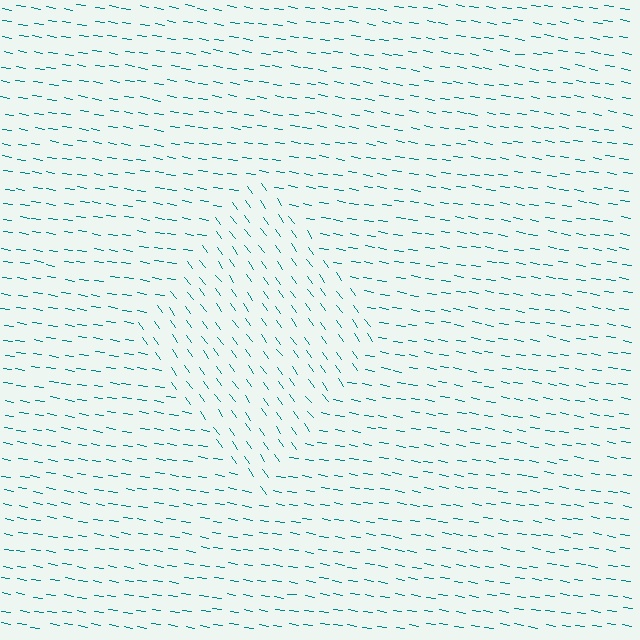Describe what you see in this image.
The image is filled with small teal line segments. A diamond region in the image has lines oriented differently from the surrounding lines, creating a visible texture boundary.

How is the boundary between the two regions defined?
The boundary is defined purely by a change in line orientation (approximately 45 degrees difference). All lines are the same color and thickness.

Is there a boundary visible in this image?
Yes, there is a texture boundary formed by a change in line orientation.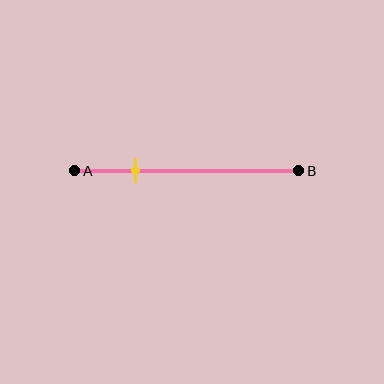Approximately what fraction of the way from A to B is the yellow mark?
The yellow mark is approximately 25% of the way from A to B.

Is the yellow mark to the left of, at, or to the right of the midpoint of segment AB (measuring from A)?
The yellow mark is to the left of the midpoint of segment AB.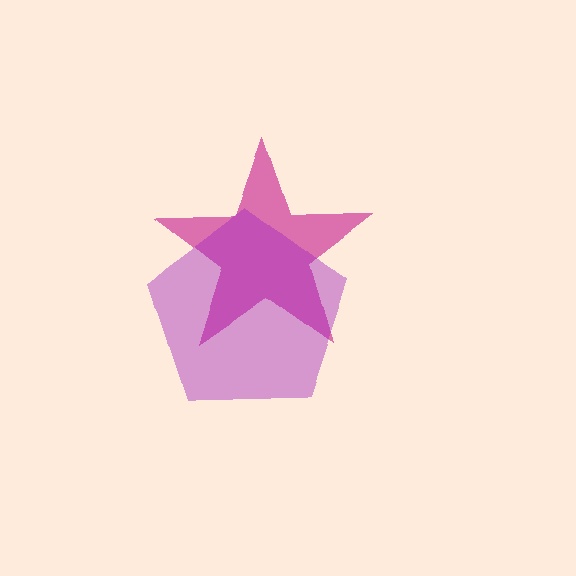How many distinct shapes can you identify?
There are 2 distinct shapes: a magenta star, a purple pentagon.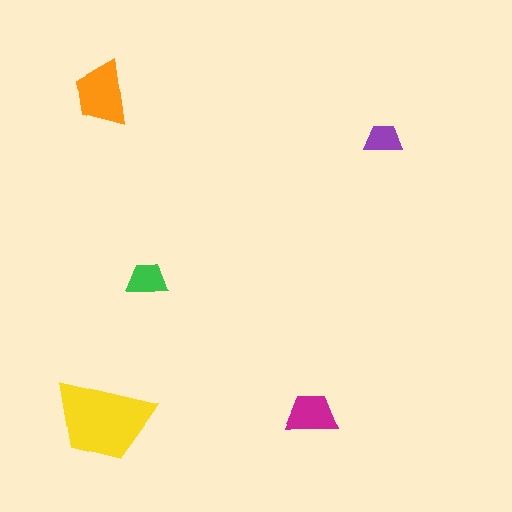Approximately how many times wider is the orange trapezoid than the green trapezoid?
About 1.5 times wider.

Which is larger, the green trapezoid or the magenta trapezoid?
The magenta one.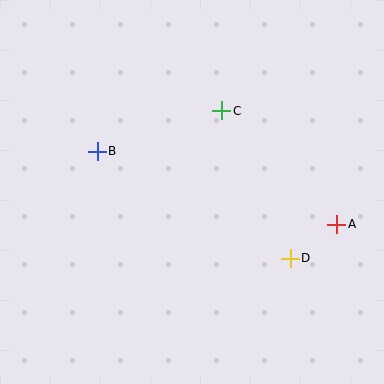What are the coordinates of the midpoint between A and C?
The midpoint between A and C is at (279, 167).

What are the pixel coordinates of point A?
Point A is at (337, 224).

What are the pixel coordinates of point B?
Point B is at (97, 151).